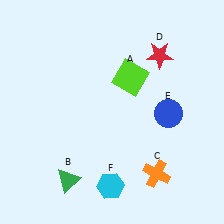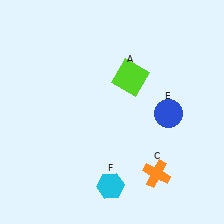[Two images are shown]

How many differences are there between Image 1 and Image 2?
There are 2 differences between the two images.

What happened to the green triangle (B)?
The green triangle (B) was removed in Image 2. It was in the bottom-left area of Image 1.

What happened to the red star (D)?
The red star (D) was removed in Image 2. It was in the top-right area of Image 1.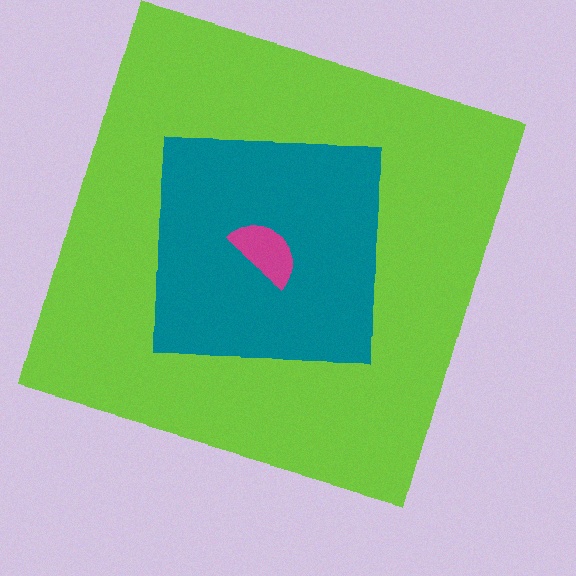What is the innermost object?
The magenta semicircle.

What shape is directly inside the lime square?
The teal square.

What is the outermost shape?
The lime square.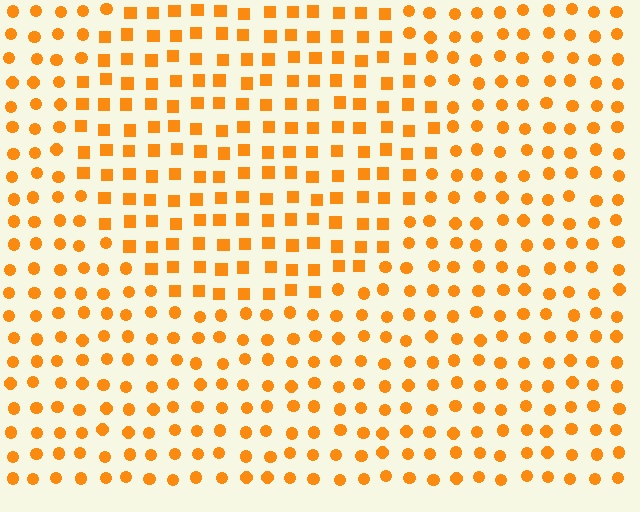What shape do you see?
I see a circle.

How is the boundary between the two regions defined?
The boundary is defined by a change in element shape: squares inside vs. circles outside. All elements share the same color and spacing.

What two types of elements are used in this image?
The image uses squares inside the circle region and circles outside it.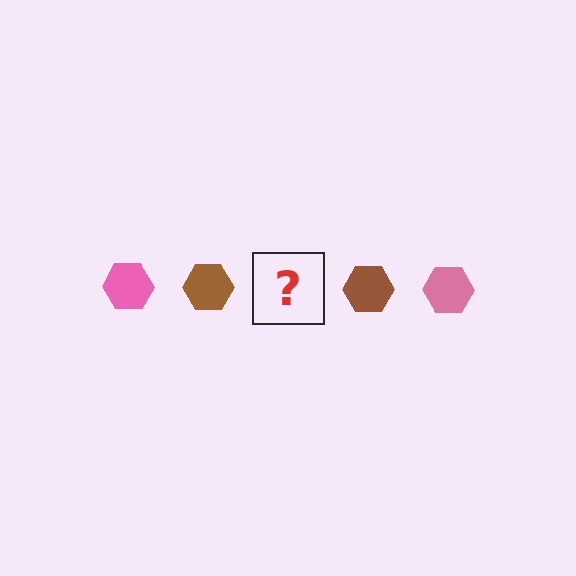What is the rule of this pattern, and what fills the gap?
The rule is that the pattern cycles through pink, brown hexagons. The gap should be filled with a pink hexagon.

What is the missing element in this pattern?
The missing element is a pink hexagon.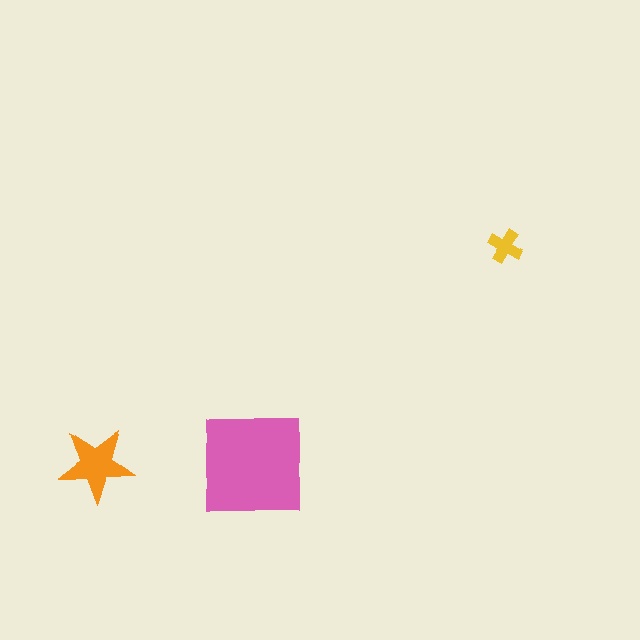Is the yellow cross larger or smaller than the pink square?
Smaller.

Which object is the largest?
The pink square.